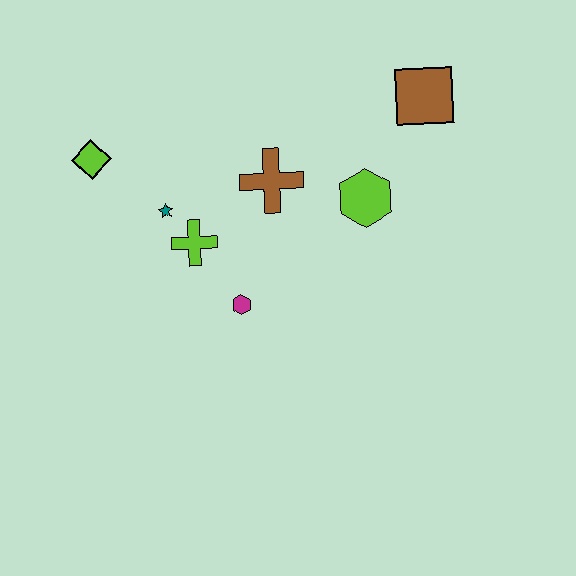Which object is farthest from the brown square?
The lime diamond is farthest from the brown square.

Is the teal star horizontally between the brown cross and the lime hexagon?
No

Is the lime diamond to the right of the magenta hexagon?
No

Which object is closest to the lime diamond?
The teal star is closest to the lime diamond.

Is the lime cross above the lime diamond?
No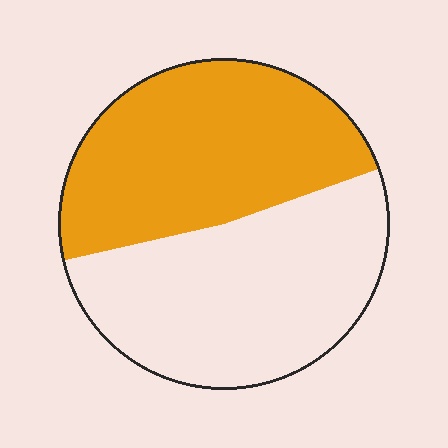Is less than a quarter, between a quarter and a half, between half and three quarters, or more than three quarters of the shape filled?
Between a quarter and a half.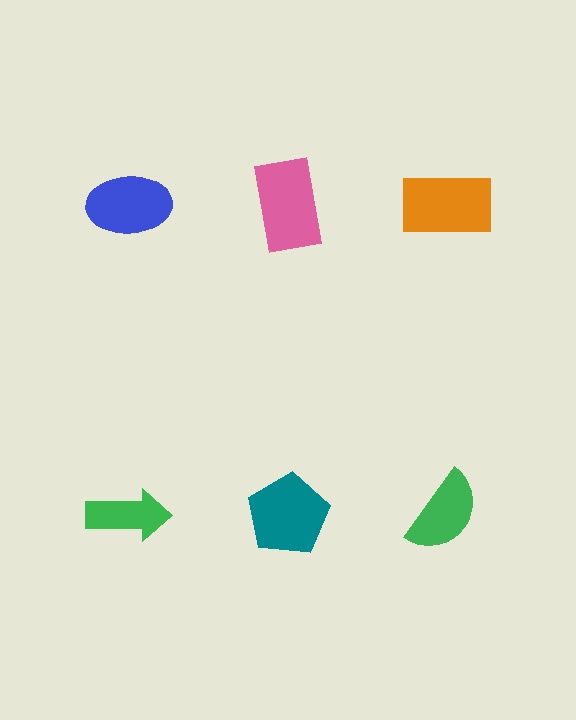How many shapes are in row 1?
3 shapes.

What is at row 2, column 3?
A green semicircle.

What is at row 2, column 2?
A teal pentagon.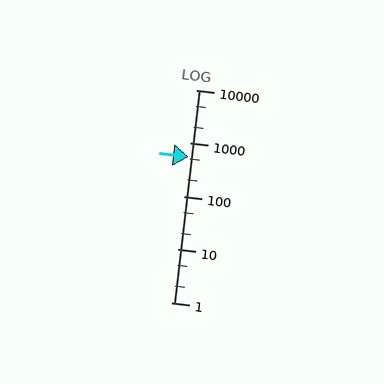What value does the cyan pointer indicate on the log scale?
The pointer indicates approximately 540.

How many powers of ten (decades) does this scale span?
The scale spans 4 decades, from 1 to 10000.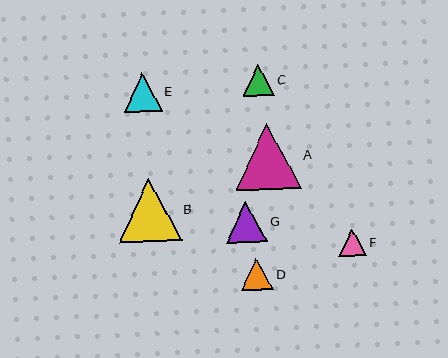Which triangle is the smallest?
Triangle F is the smallest with a size of approximately 27 pixels.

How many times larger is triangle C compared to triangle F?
Triangle C is approximately 1.2 times the size of triangle F.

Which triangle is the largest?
Triangle A is the largest with a size of approximately 66 pixels.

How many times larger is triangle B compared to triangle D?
Triangle B is approximately 1.9 times the size of triangle D.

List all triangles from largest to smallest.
From largest to smallest: A, B, G, E, D, C, F.